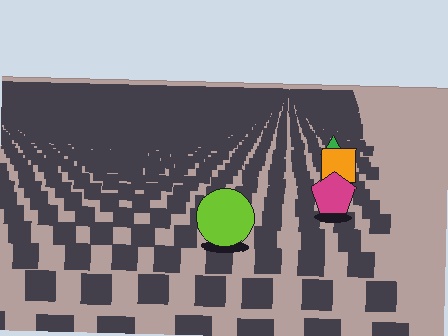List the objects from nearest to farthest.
From nearest to farthest: the lime circle, the magenta pentagon, the orange square, the green triangle.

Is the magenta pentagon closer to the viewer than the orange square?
Yes. The magenta pentagon is closer — you can tell from the texture gradient: the ground texture is coarser near it.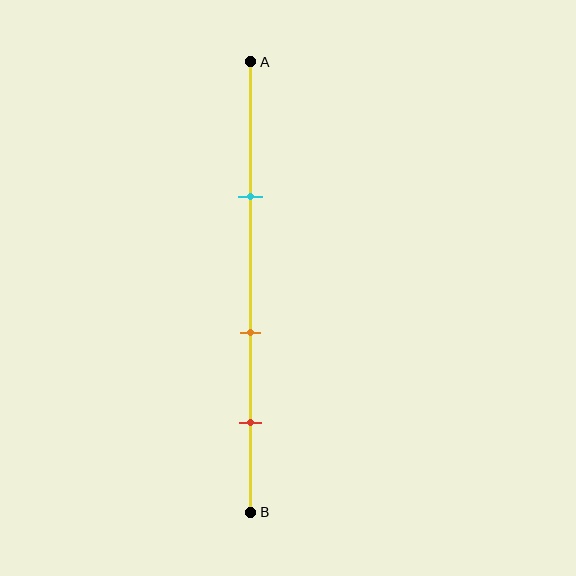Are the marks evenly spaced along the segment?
Yes, the marks are approximately evenly spaced.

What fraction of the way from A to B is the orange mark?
The orange mark is approximately 60% (0.6) of the way from A to B.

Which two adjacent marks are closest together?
The orange and red marks are the closest adjacent pair.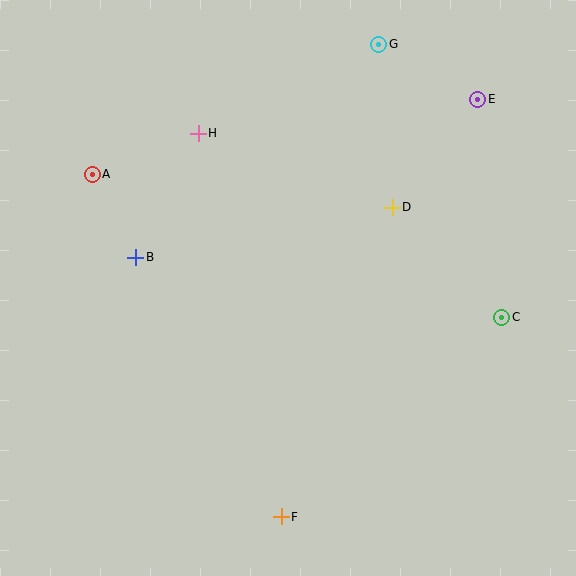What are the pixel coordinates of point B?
Point B is at (136, 258).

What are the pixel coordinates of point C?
Point C is at (502, 317).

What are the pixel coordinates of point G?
Point G is at (379, 44).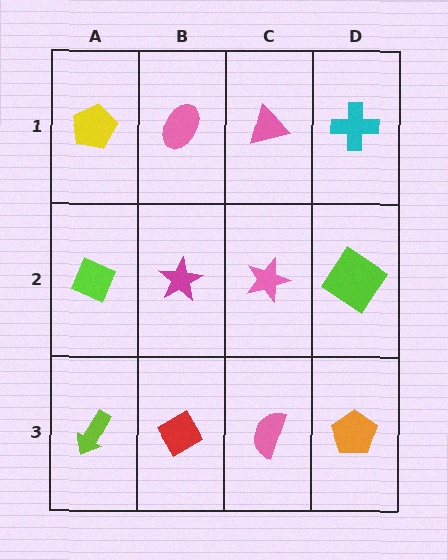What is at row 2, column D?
A lime diamond.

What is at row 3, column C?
A pink semicircle.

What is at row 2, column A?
A lime diamond.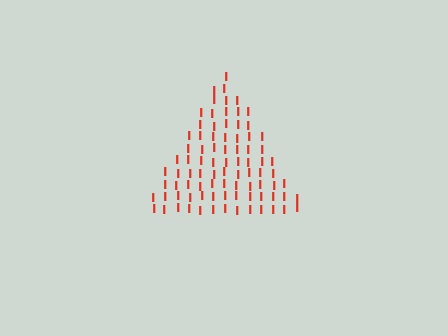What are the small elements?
The small elements are letter I's.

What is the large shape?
The large shape is a triangle.